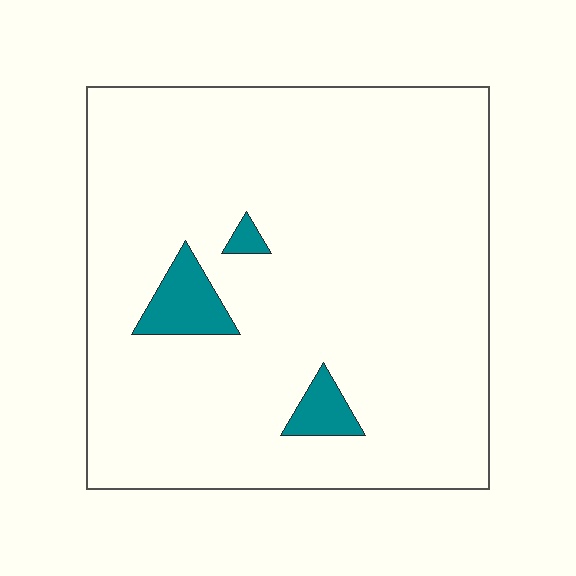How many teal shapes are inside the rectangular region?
3.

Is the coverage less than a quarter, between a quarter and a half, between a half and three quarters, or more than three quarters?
Less than a quarter.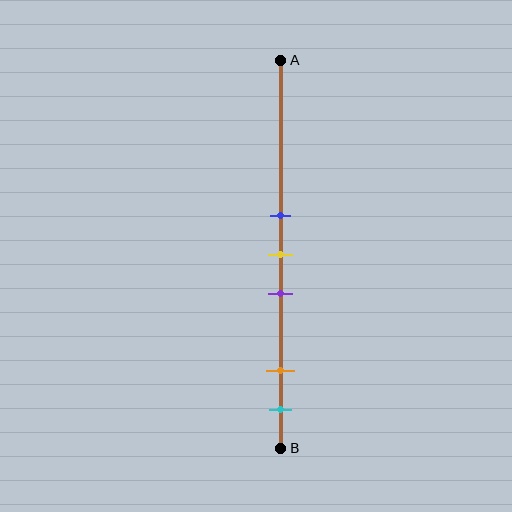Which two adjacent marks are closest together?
The blue and yellow marks are the closest adjacent pair.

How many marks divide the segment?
There are 5 marks dividing the segment.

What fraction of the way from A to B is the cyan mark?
The cyan mark is approximately 90% (0.9) of the way from A to B.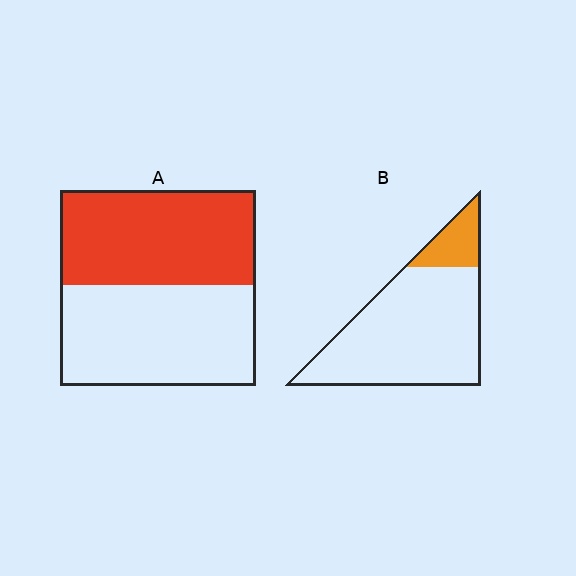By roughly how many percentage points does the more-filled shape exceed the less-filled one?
By roughly 35 percentage points (A over B).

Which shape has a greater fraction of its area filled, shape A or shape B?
Shape A.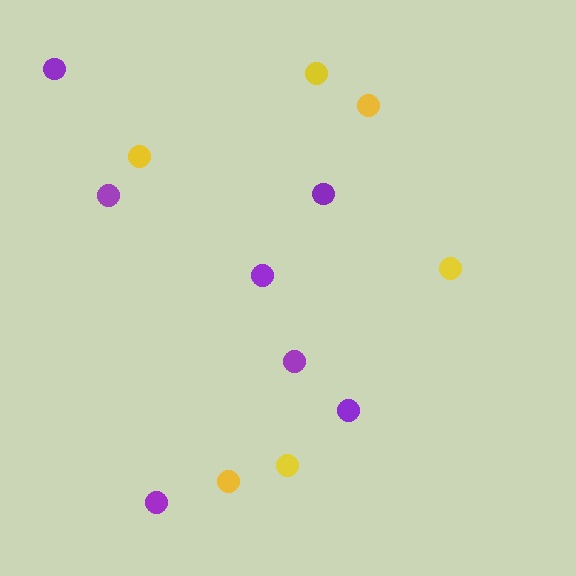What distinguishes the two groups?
There are 2 groups: one group of yellow circles (6) and one group of purple circles (7).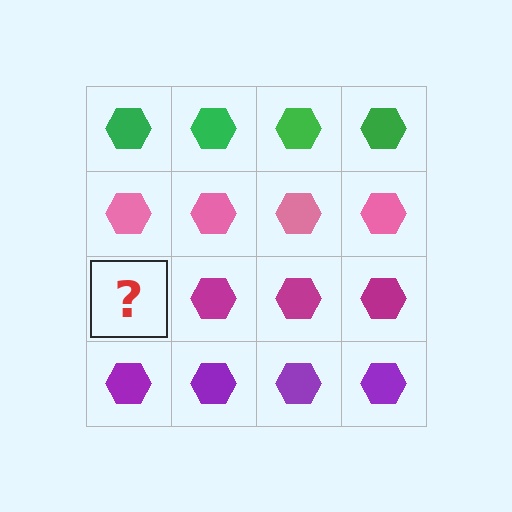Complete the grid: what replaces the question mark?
The question mark should be replaced with a magenta hexagon.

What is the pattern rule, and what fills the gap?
The rule is that each row has a consistent color. The gap should be filled with a magenta hexagon.